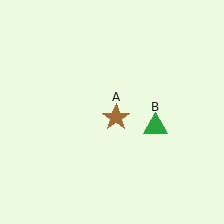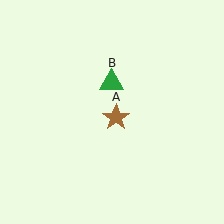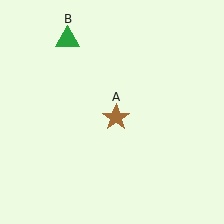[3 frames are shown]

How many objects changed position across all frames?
1 object changed position: green triangle (object B).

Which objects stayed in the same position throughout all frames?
Brown star (object A) remained stationary.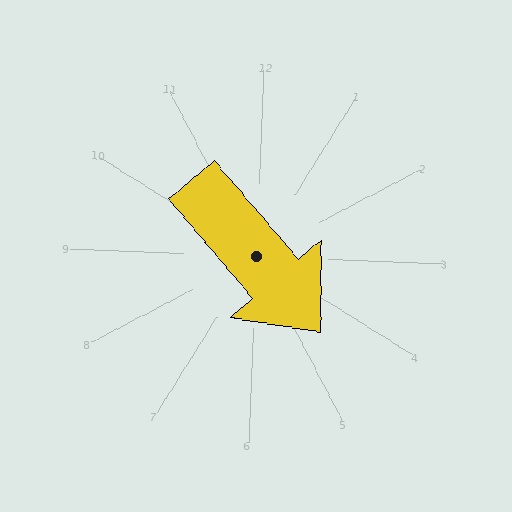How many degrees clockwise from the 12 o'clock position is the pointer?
Approximately 137 degrees.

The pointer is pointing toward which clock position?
Roughly 5 o'clock.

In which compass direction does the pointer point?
Southeast.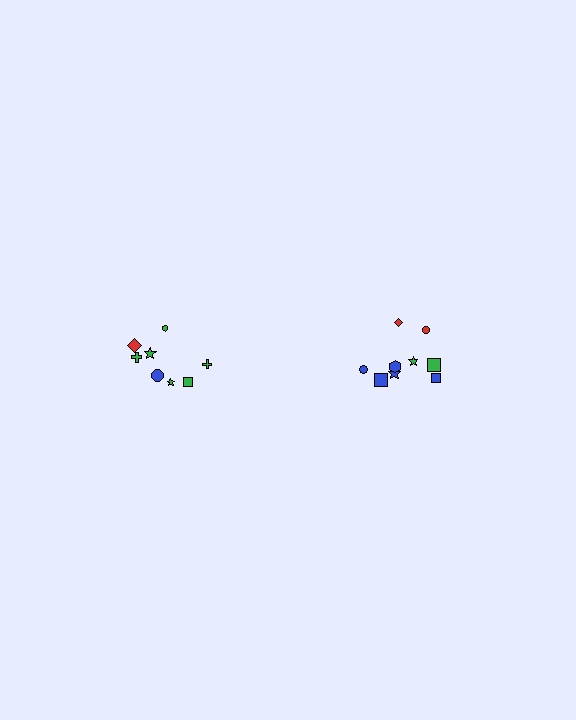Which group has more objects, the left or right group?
The right group.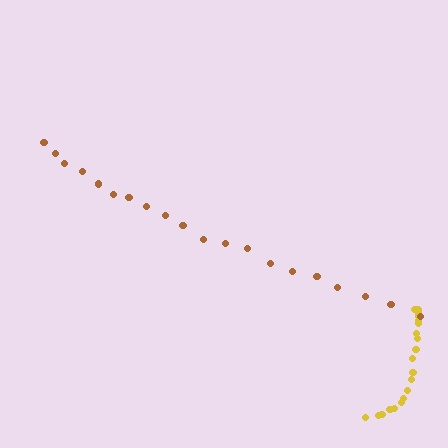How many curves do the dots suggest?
There are 2 distinct paths.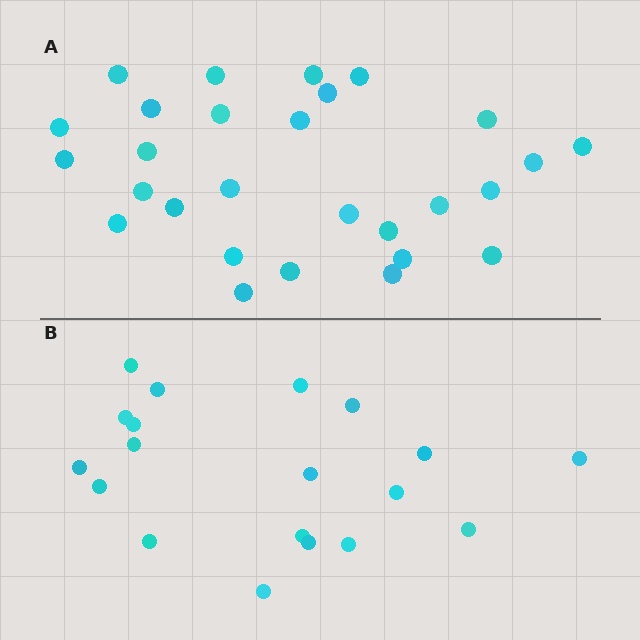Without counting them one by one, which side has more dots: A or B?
Region A (the top region) has more dots.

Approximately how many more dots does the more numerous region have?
Region A has roughly 8 or so more dots than region B.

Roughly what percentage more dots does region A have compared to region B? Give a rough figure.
About 45% more.